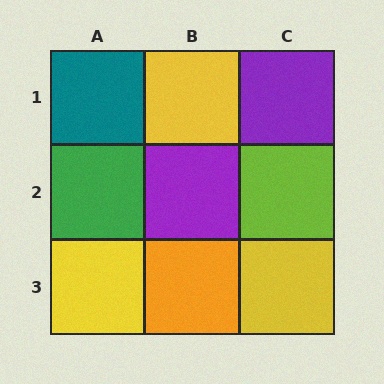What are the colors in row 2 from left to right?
Green, purple, lime.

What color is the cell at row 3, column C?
Yellow.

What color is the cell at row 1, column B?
Yellow.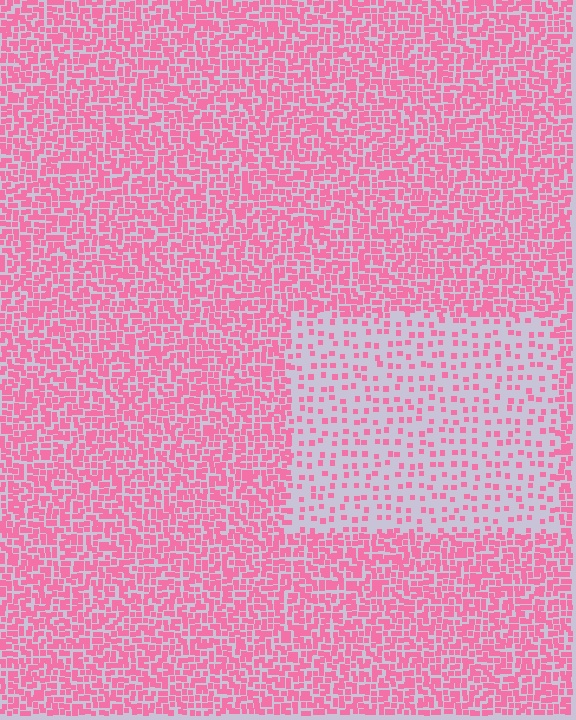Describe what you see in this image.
The image contains small pink elements arranged at two different densities. A rectangle-shaped region is visible where the elements are less densely packed than the surrounding area.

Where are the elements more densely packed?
The elements are more densely packed outside the rectangle boundary.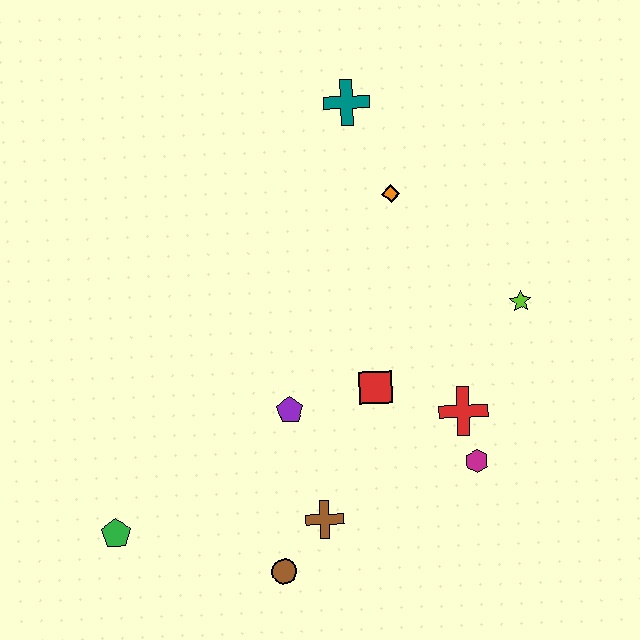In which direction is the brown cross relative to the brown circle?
The brown cross is above the brown circle.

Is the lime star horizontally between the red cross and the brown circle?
No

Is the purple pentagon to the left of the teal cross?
Yes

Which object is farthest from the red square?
The green pentagon is farthest from the red square.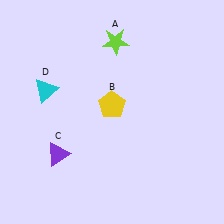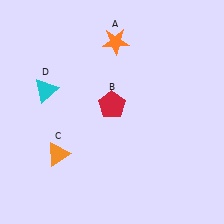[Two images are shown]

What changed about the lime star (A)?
In Image 1, A is lime. In Image 2, it changed to orange.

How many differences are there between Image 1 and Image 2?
There are 3 differences between the two images.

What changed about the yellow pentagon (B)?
In Image 1, B is yellow. In Image 2, it changed to red.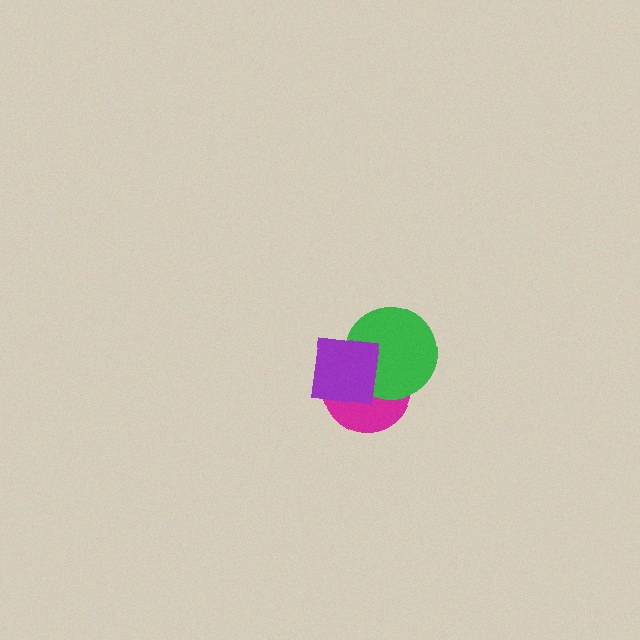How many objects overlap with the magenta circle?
2 objects overlap with the magenta circle.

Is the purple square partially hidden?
No, no other shape covers it.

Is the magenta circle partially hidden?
Yes, it is partially covered by another shape.